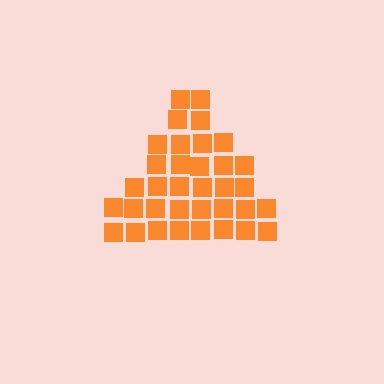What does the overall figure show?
The overall figure shows a triangle.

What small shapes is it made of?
It is made of small squares.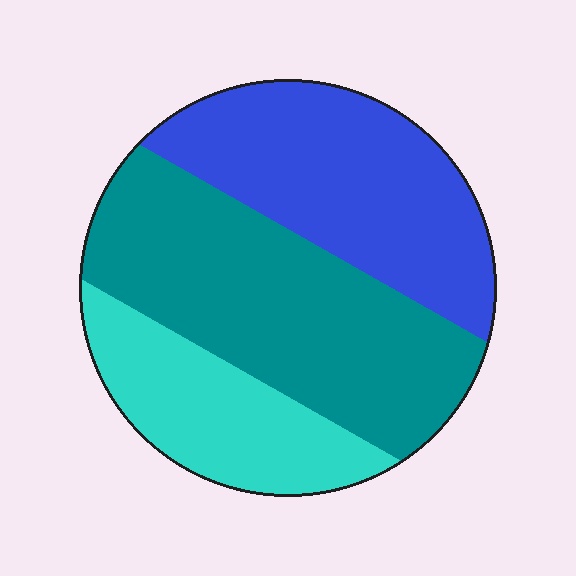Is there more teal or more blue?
Teal.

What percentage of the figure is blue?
Blue covers around 35% of the figure.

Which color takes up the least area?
Cyan, at roughly 20%.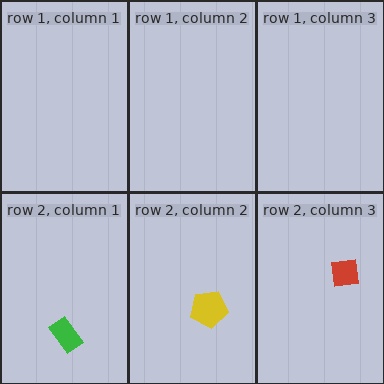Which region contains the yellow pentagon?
The row 2, column 2 region.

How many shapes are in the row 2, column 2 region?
1.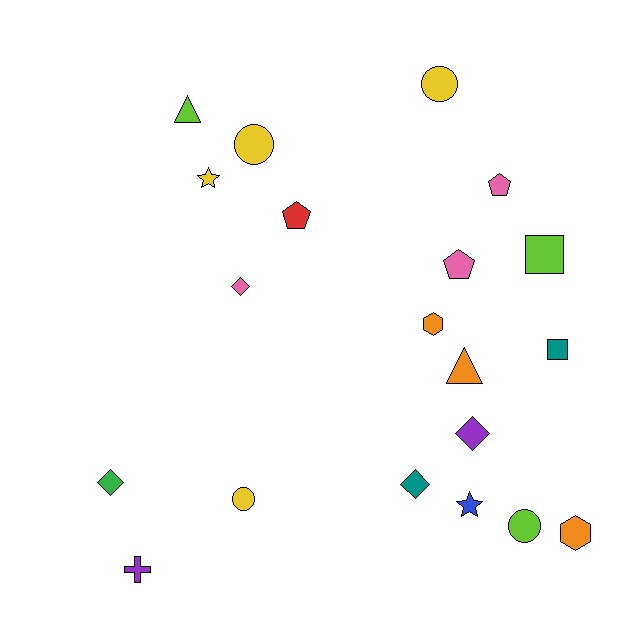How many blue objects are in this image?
There is 1 blue object.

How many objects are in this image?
There are 20 objects.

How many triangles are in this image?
There are 2 triangles.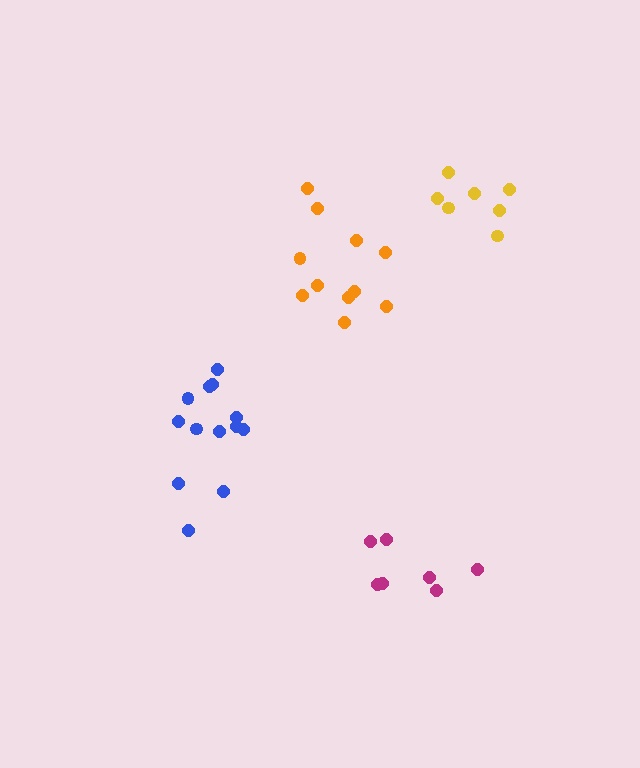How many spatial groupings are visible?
There are 4 spatial groupings.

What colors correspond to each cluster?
The clusters are colored: magenta, blue, yellow, orange.